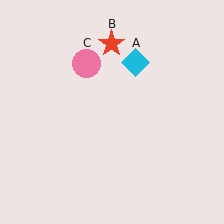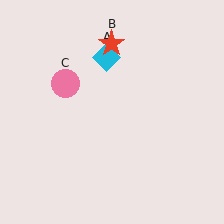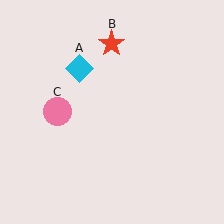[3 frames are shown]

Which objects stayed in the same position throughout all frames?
Red star (object B) remained stationary.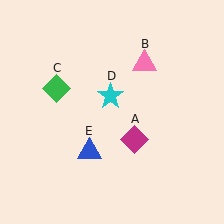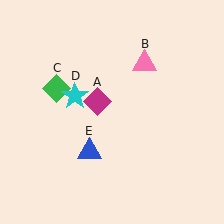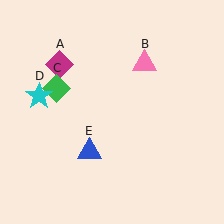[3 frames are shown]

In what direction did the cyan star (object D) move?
The cyan star (object D) moved left.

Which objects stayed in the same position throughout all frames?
Pink triangle (object B) and green diamond (object C) and blue triangle (object E) remained stationary.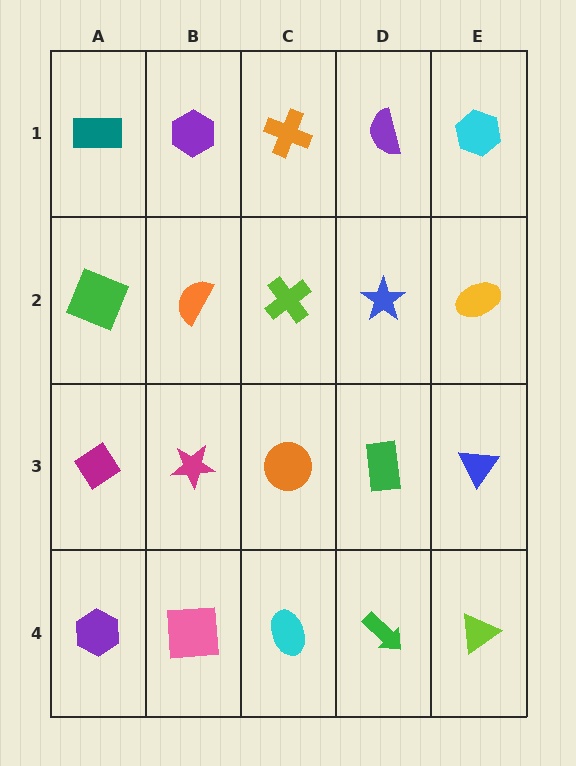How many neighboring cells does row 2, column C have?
4.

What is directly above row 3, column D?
A blue star.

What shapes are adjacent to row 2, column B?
A purple hexagon (row 1, column B), a magenta star (row 3, column B), a green square (row 2, column A), a lime cross (row 2, column C).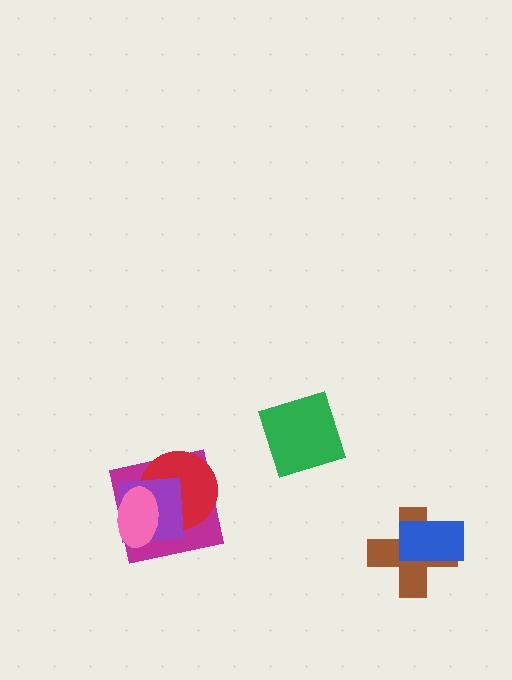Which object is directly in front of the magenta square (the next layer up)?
The red circle is directly in front of the magenta square.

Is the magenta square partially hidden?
Yes, it is partially covered by another shape.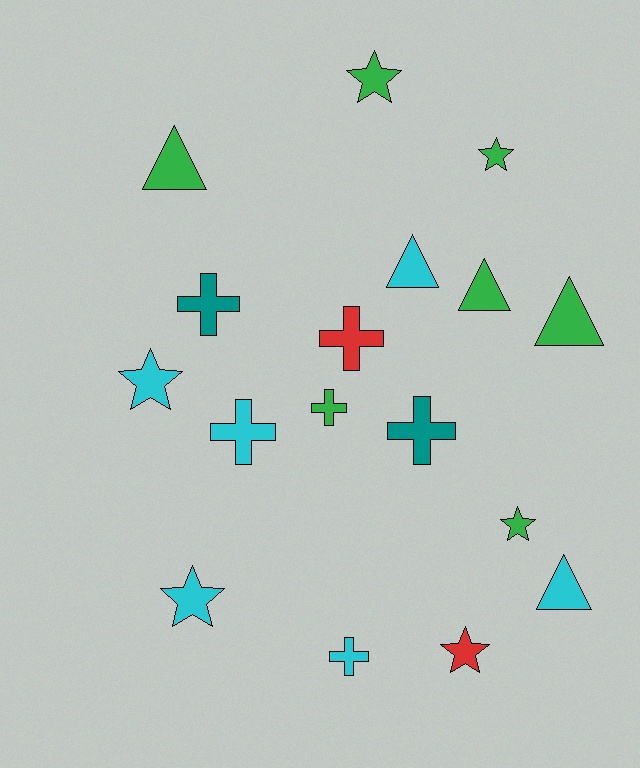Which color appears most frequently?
Green, with 7 objects.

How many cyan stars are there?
There are 2 cyan stars.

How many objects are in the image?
There are 17 objects.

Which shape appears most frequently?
Cross, with 6 objects.